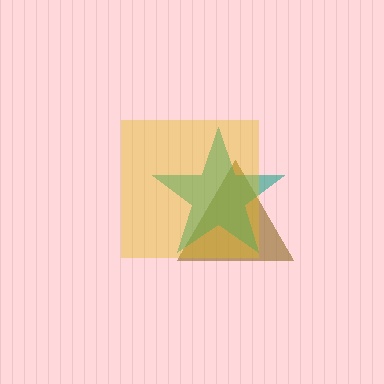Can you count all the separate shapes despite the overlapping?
Yes, there are 3 separate shapes.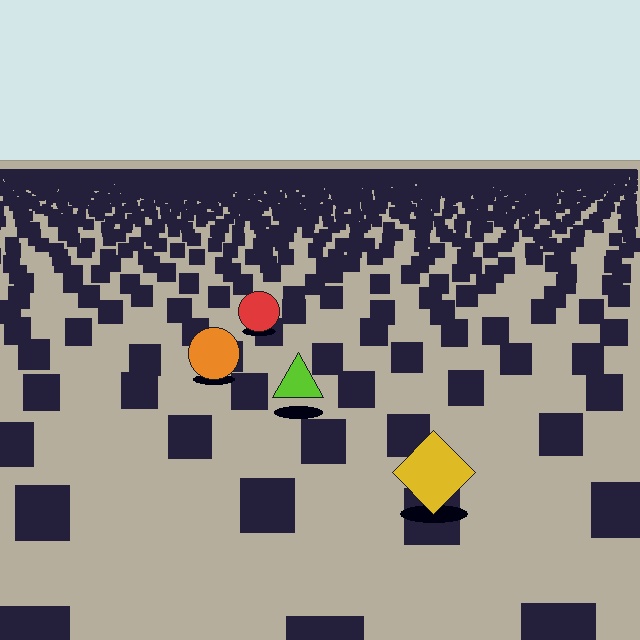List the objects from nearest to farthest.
From nearest to farthest: the yellow diamond, the lime triangle, the orange circle, the red circle.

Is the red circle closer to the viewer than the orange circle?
No. The orange circle is closer — you can tell from the texture gradient: the ground texture is coarser near it.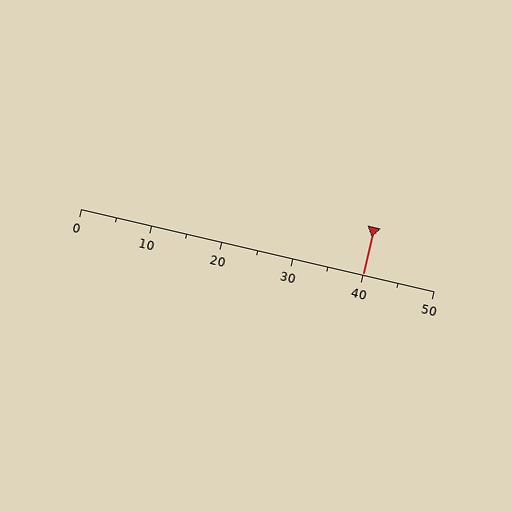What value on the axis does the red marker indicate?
The marker indicates approximately 40.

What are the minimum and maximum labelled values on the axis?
The axis runs from 0 to 50.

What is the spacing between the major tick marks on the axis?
The major ticks are spaced 10 apart.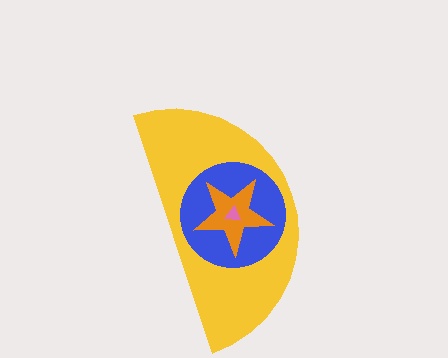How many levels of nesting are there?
4.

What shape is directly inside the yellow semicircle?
The blue circle.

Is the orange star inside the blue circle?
Yes.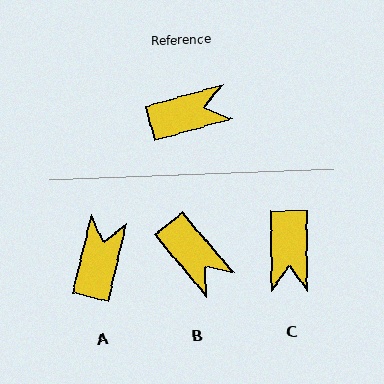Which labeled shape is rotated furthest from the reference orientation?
C, about 105 degrees away.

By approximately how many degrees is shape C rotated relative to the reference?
Approximately 105 degrees clockwise.